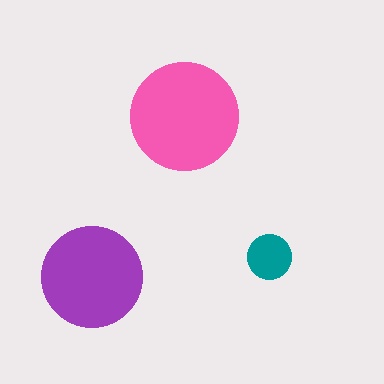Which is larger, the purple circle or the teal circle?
The purple one.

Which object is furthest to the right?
The teal circle is rightmost.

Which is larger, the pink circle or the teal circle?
The pink one.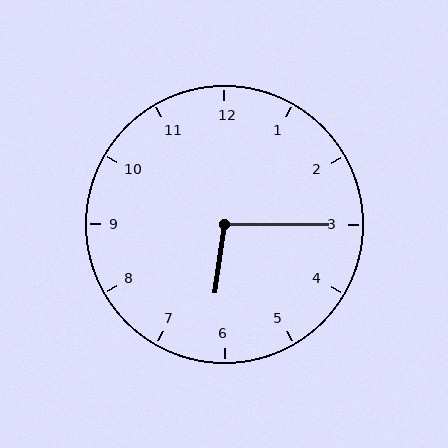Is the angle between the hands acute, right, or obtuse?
It is obtuse.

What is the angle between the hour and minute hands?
Approximately 98 degrees.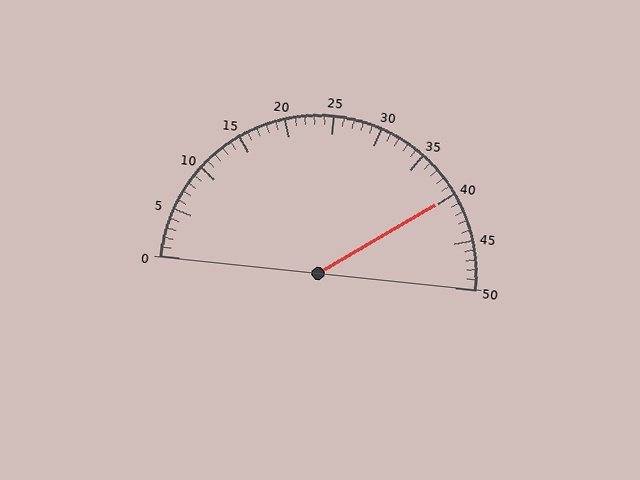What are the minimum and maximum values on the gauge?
The gauge ranges from 0 to 50.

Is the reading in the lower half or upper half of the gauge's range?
The reading is in the upper half of the range (0 to 50).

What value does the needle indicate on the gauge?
The needle indicates approximately 40.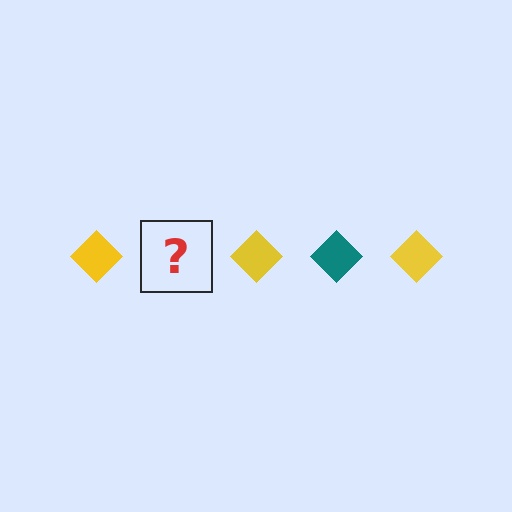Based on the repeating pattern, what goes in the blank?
The blank should be a teal diamond.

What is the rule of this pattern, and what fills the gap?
The rule is that the pattern cycles through yellow, teal diamonds. The gap should be filled with a teal diamond.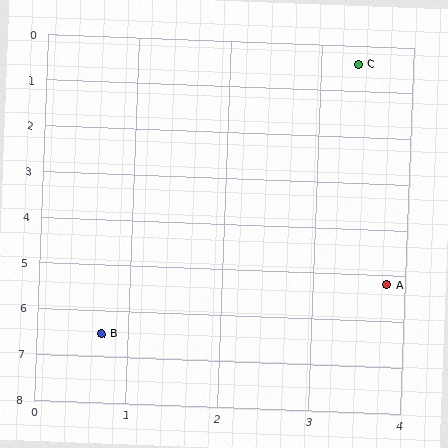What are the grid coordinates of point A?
Point A is at approximately (3.8, 5.2).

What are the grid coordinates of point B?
Point B is at approximately (0.7, 6.5).